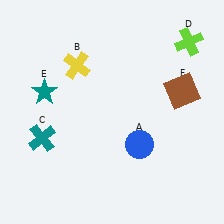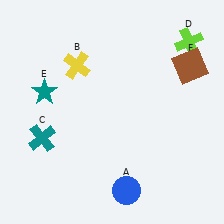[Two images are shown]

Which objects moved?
The objects that moved are: the blue circle (A), the brown square (F).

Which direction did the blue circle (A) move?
The blue circle (A) moved down.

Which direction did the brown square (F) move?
The brown square (F) moved up.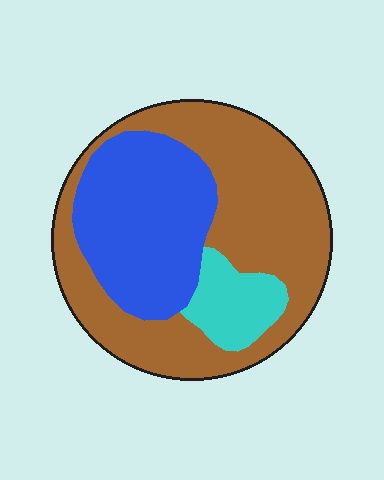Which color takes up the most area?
Brown, at roughly 55%.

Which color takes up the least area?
Cyan, at roughly 10%.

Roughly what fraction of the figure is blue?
Blue covers about 35% of the figure.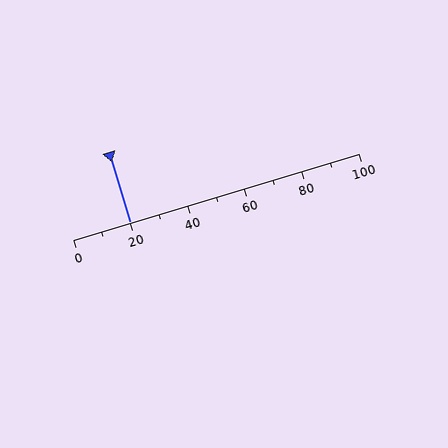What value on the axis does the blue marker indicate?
The marker indicates approximately 20.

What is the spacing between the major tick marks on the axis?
The major ticks are spaced 20 apart.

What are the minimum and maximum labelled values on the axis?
The axis runs from 0 to 100.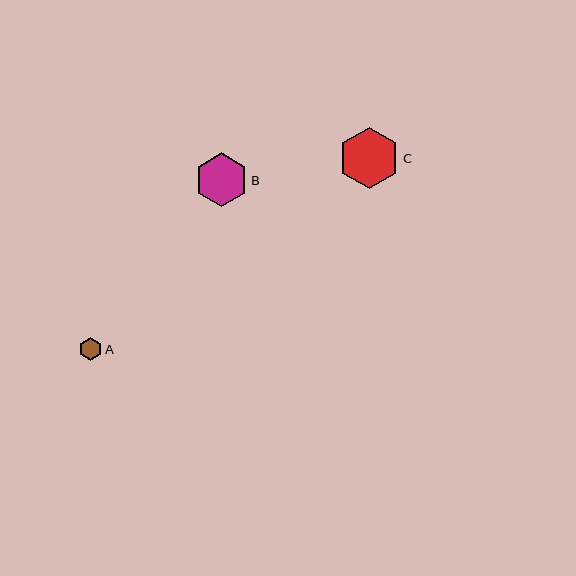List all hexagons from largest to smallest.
From largest to smallest: C, B, A.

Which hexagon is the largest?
Hexagon C is the largest with a size of approximately 61 pixels.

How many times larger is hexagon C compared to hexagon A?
Hexagon C is approximately 2.6 times the size of hexagon A.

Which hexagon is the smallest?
Hexagon A is the smallest with a size of approximately 23 pixels.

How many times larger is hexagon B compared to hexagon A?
Hexagon B is approximately 2.3 times the size of hexagon A.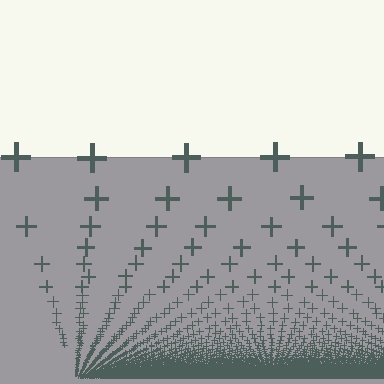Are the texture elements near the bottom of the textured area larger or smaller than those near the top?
Smaller. The gradient is inverted — elements near the bottom are smaller and denser.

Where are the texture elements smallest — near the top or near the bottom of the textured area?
Near the bottom.